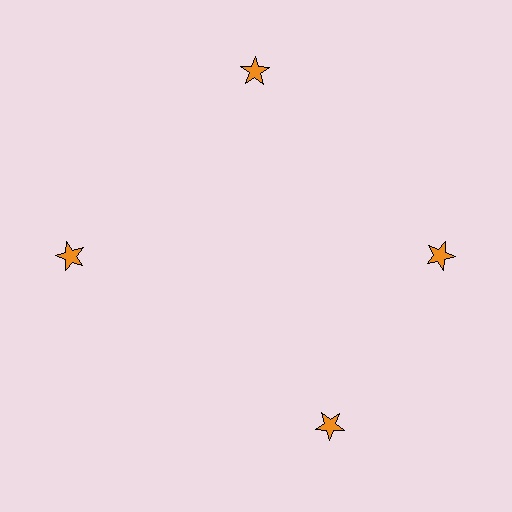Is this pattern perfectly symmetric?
No. The 4 orange stars are arranged in a ring, but one element near the 6 o'clock position is rotated out of alignment along the ring, breaking the 4-fold rotational symmetry.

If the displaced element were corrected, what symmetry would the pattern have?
It would have 4-fold rotational symmetry — the pattern would map onto itself every 90 degrees.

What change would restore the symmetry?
The symmetry would be restored by rotating it back into even spacing with its neighbors so that all 4 stars sit at equal angles and equal distance from the center.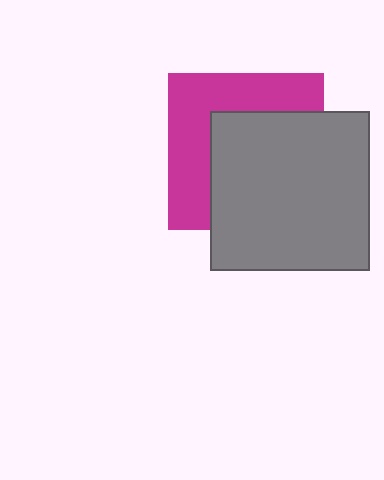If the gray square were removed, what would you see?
You would see the complete magenta square.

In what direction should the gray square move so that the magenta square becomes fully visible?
The gray square should move toward the lower-right. That is the shortest direction to clear the overlap and leave the magenta square fully visible.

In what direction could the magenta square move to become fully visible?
The magenta square could move toward the upper-left. That would shift it out from behind the gray square entirely.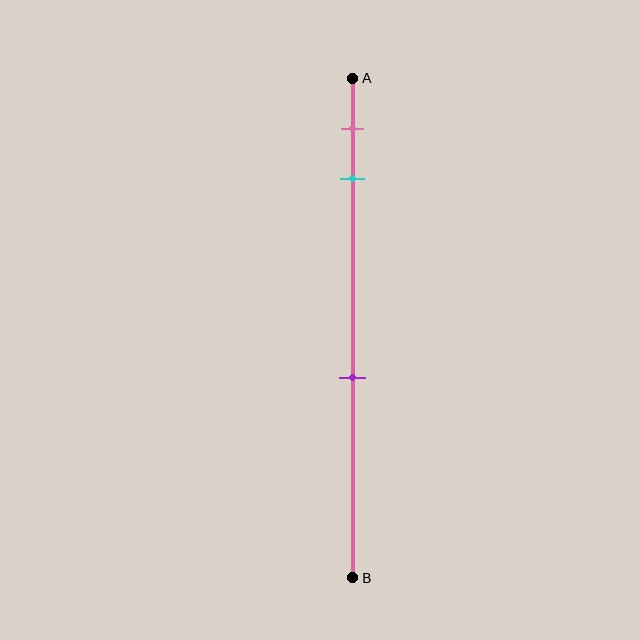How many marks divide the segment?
There are 3 marks dividing the segment.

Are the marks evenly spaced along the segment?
No, the marks are not evenly spaced.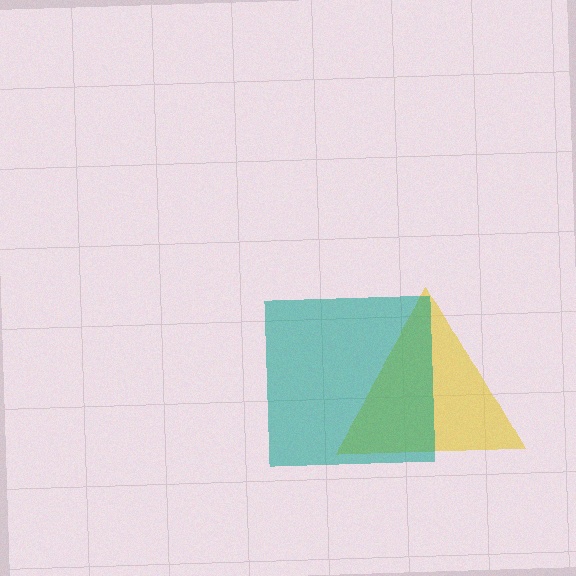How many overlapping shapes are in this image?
There are 2 overlapping shapes in the image.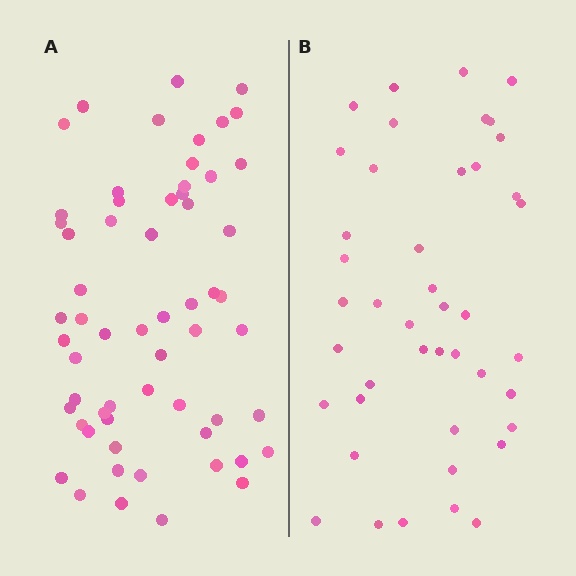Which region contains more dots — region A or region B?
Region A (the left region) has more dots.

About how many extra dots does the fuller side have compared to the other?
Region A has approximately 15 more dots than region B.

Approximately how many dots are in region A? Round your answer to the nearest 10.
About 60 dots.